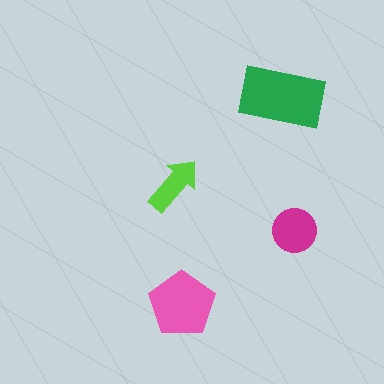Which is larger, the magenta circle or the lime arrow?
The magenta circle.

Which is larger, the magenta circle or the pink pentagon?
The pink pentagon.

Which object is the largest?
The green rectangle.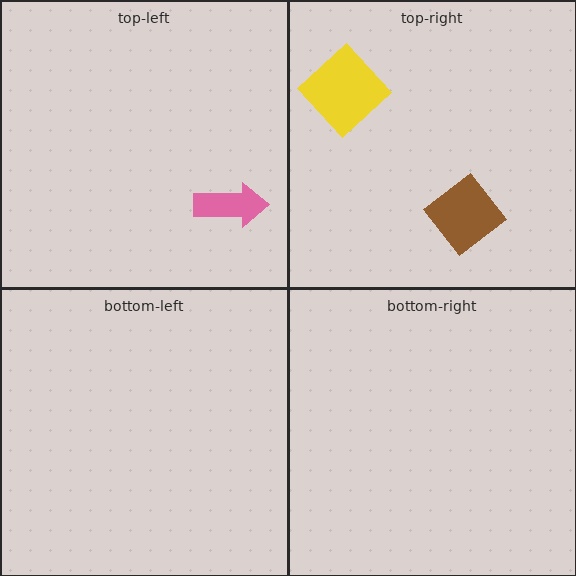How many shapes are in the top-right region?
2.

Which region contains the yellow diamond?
The top-right region.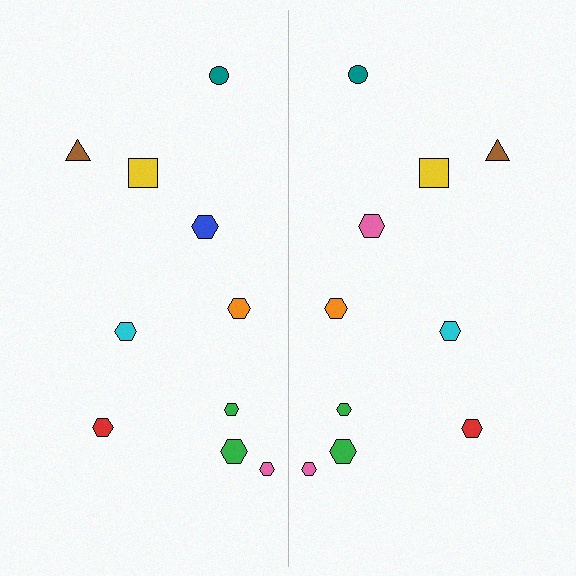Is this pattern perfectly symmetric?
No, the pattern is not perfectly symmetric. The pink hexagon on the right side breaks the symmetry — its mirror counterpart is blue.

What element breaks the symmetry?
The pink hexagon on the right side breaks the symmetry — its mirror counterpart is blue.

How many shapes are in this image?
There are 20 shapes in this image.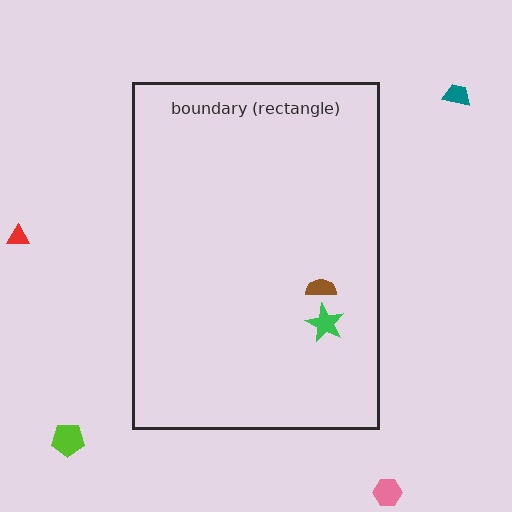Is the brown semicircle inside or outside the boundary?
Inside.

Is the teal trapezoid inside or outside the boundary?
Outside.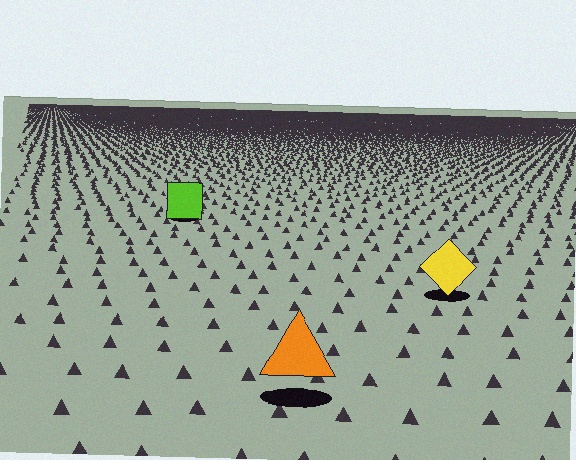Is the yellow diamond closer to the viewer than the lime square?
Yes. The yellow diamond is closer — you can tell from the texture gradient: the ground texture is coarser near it.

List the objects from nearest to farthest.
From nearest to farthest: the orange triangle, the yellow diamond, the lime square.